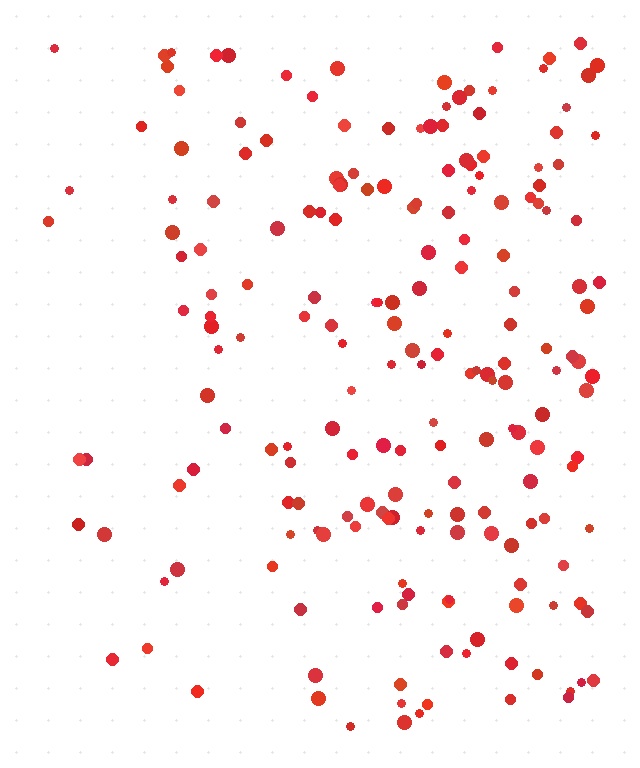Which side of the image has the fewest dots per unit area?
The left.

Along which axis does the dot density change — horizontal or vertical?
Horizontal.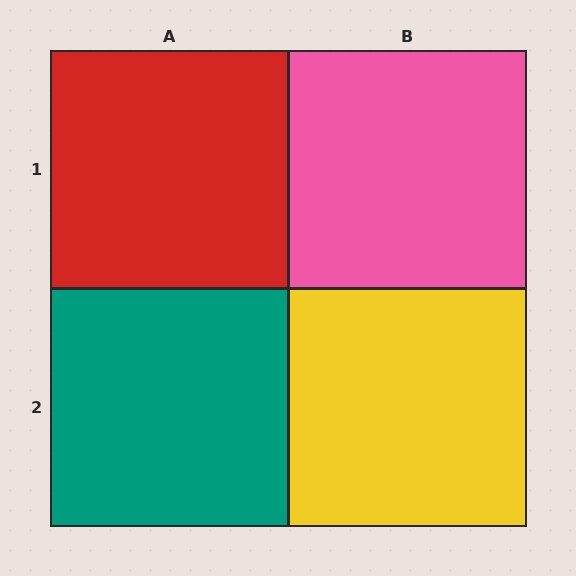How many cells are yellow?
1 cell is yellow.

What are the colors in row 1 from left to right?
Red, pink.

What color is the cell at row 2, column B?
Yellow.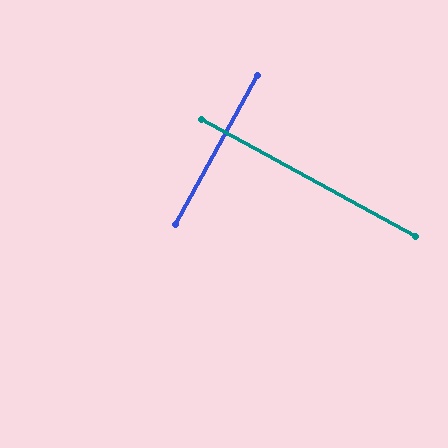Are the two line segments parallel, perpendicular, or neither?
Perpendicular — they meet at approximately 90°.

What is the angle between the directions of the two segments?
Approximately 90 degrees.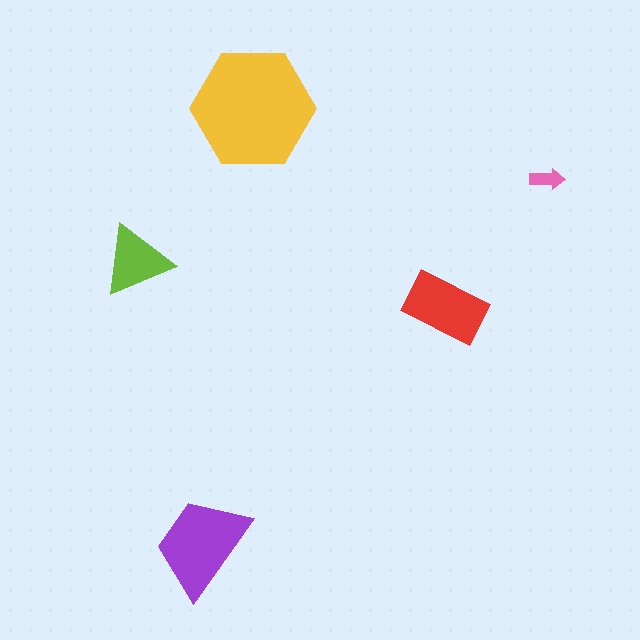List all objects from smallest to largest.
The pink arrow, the lime triangle, the red rectangle, the purple trapezoid, the yellow hexagon.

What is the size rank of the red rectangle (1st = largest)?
3rd.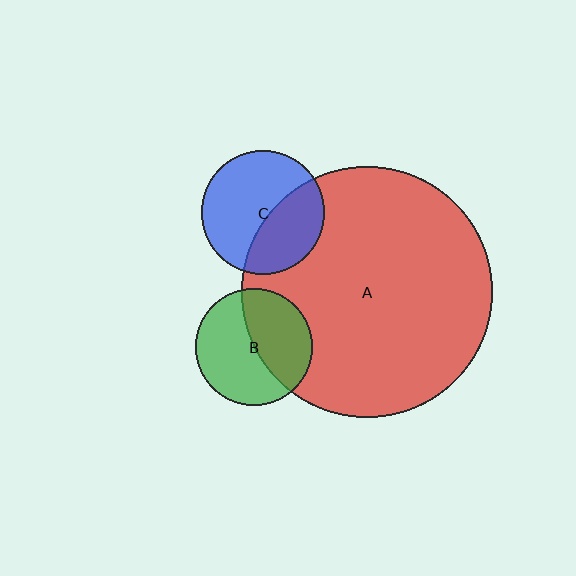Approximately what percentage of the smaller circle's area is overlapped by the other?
Approximately 40%.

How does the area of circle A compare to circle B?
Approximately 4.6 times.